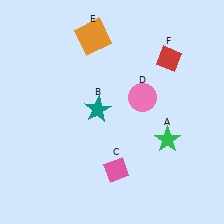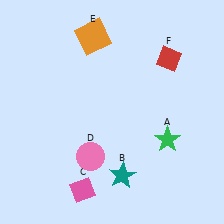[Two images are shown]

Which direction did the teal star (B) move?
The teal star (B) moved down.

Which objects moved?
The objects that moved are: the teal star (B), the pink diamond (C), the pink circle (D).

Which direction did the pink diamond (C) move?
The pink diamond (C) moved left.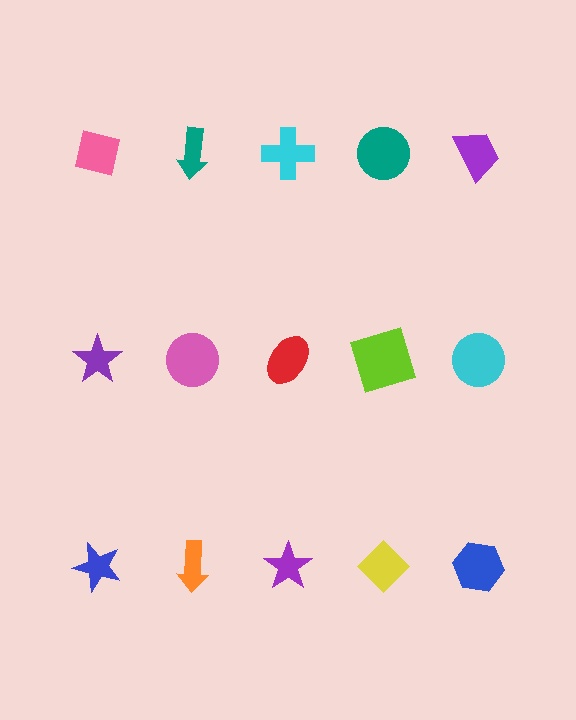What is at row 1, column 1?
A pink square.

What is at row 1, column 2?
A teal arrow.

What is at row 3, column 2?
An orange arrow.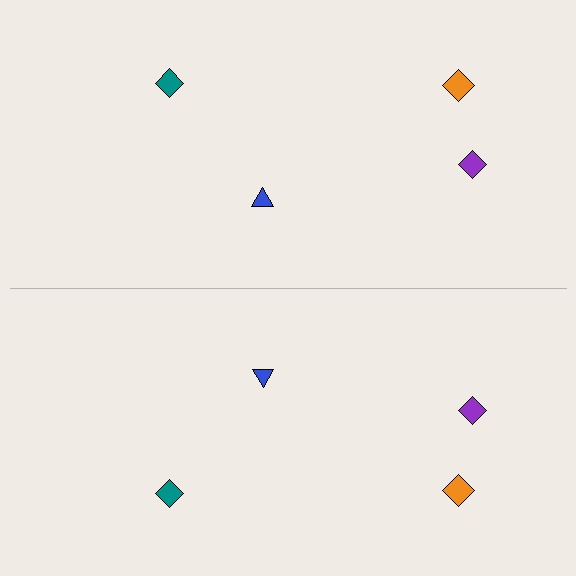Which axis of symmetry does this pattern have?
The pattern has a horizontal axis of symmetry running through the center of the image.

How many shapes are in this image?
There are 8 shapes in this image.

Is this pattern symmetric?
Yes, this pattern has bilateral (reflection) symmetry.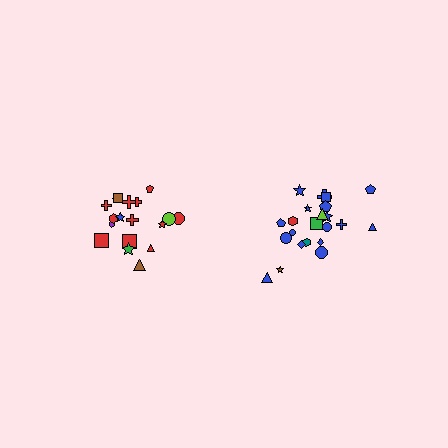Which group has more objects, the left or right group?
The right group.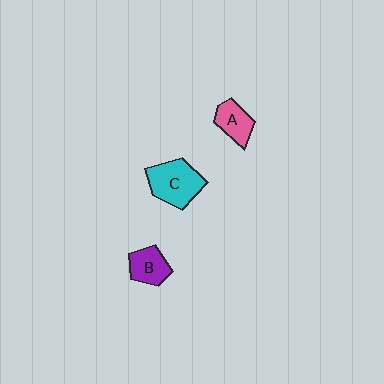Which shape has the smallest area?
Shape A (pink).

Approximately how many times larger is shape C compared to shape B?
Approximately 1.6 times.